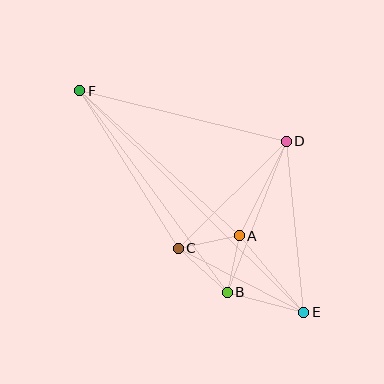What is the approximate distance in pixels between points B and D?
The distance between B and D is approximately 162 pixels.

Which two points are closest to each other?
Points A and B are closest to each other.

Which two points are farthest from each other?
Points E and F are farthest from each other.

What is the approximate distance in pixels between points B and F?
The distance between B and F is approximately 250 pixels.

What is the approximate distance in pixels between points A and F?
The distance between A and F is approximately 216 pixels.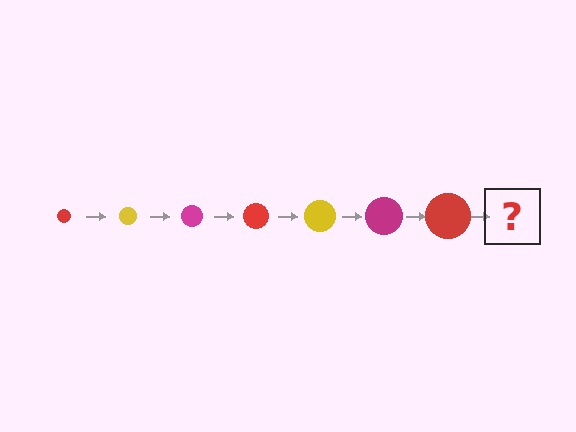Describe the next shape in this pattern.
It should be a yellow circle, larger than the previous one.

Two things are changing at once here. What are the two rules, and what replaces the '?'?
The two rules are that the circle grows larger each step and the color cycles through red, yellow, and magenta. The '?' should be a yellow circle, larger than the previous one.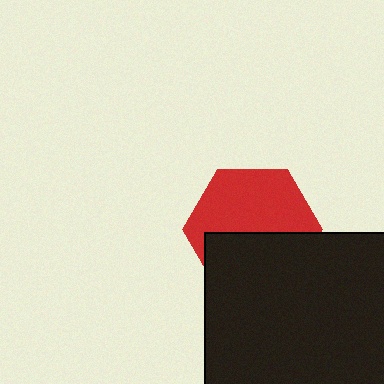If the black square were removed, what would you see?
You would see the complete red hexagon.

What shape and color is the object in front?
The object in front is a black square.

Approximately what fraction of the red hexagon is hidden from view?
Roughly 45% of the red hexagon is hidden behind the black square.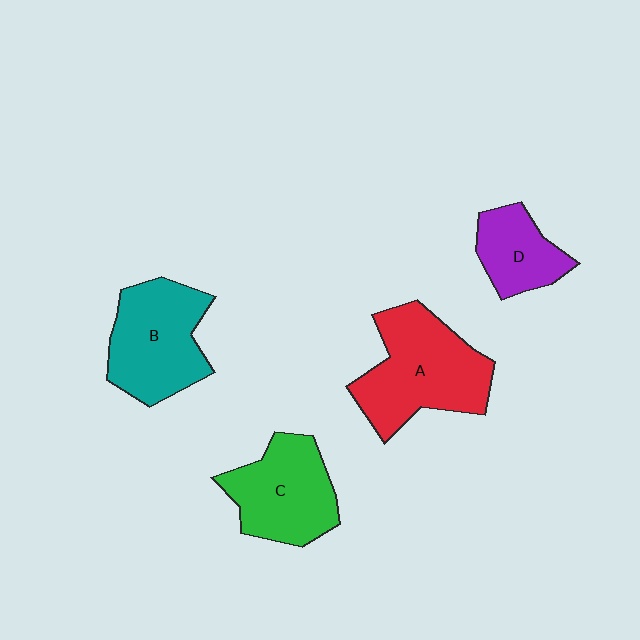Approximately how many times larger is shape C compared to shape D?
Approximately 1.5 times.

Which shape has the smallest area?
Shape D (purple).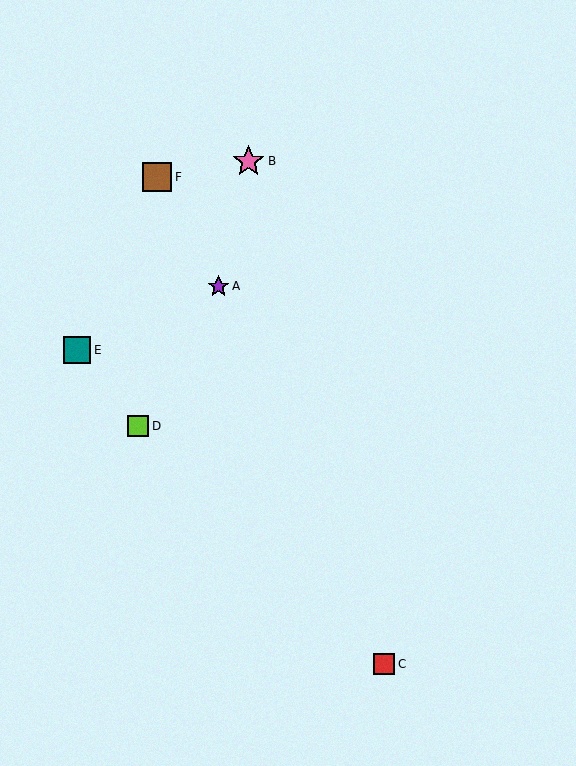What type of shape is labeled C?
Shape C is a red square.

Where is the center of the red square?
The center of the red square is at (384, 664).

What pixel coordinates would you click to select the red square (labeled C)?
Click at (384, 664) to select the red square C.